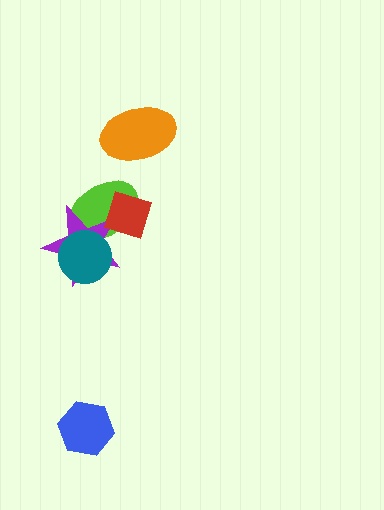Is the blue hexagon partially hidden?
No, no other shape covers it.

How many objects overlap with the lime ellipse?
3 objects overlap with the lime ellipse.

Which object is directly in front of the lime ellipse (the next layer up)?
The purple star is directly in front of the lime ellipse.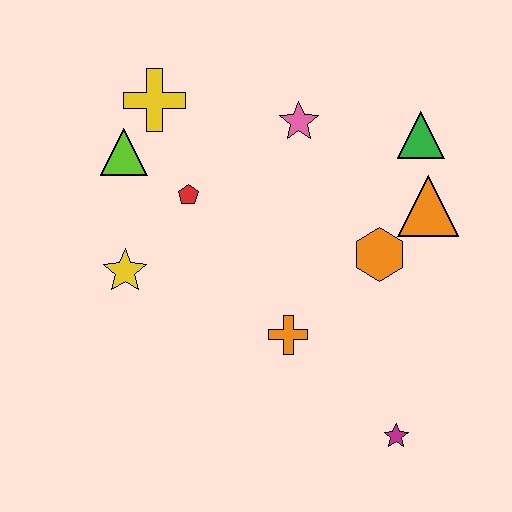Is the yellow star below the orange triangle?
Yes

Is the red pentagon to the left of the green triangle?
Yes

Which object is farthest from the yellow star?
The green triangle is farthest from the yellow star.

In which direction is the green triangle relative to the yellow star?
The green triangle is to the right of the yellow star.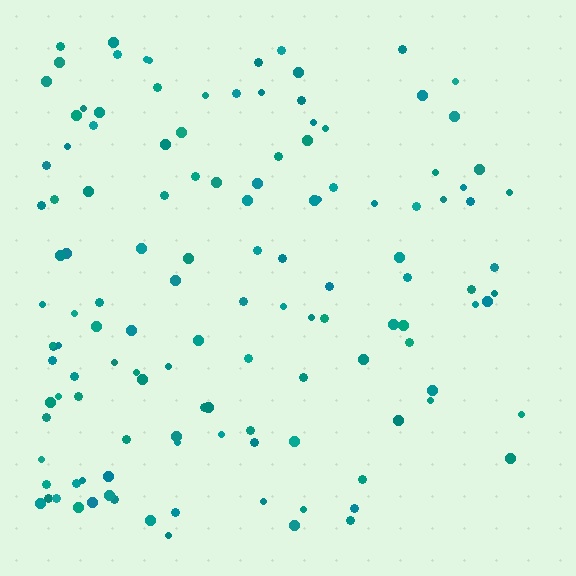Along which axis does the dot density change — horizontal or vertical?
Horizontal.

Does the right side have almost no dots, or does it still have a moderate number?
Still a moderate number, just noticeably fewer than the left.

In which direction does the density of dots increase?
From right to left, with the left side densest.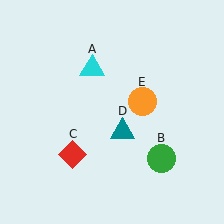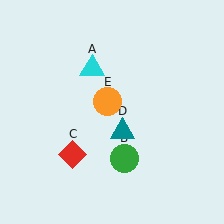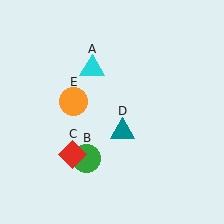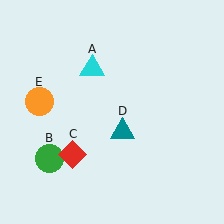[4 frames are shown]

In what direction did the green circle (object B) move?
The green circle (object B) moved left.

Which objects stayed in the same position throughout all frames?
Cyan triangle (object A) and red diamond (object C) and teal triangle (object D) remained stationary.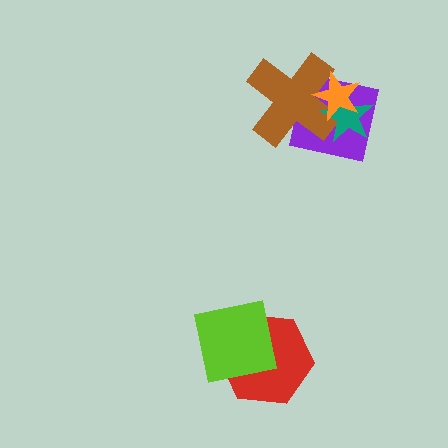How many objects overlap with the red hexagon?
1 object overlaps with the red hexagon.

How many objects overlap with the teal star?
3 objects overlap with the teal star.